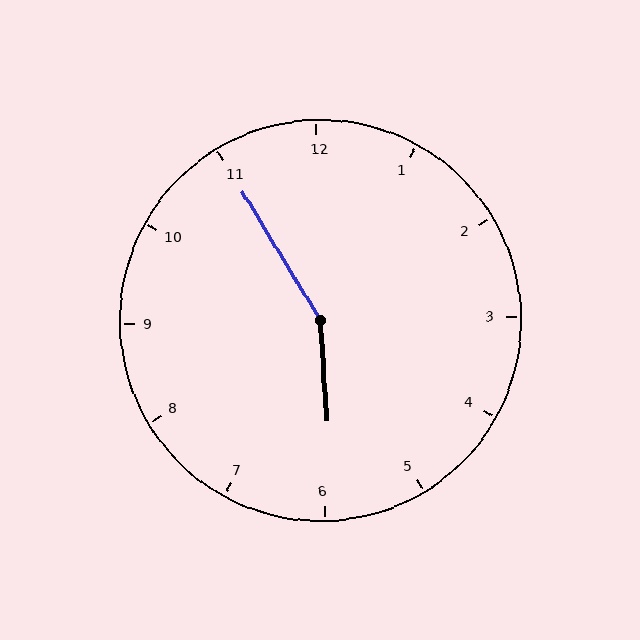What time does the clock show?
5:55.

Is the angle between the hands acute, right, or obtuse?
It is obtuse.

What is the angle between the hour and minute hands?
Approximately 152 degrees.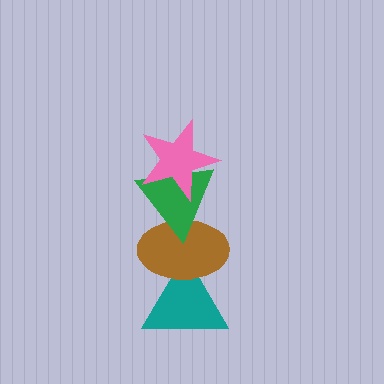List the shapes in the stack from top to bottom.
From top to bottom: the pink star, the green triangle, the brown ellipse, the teal triangle.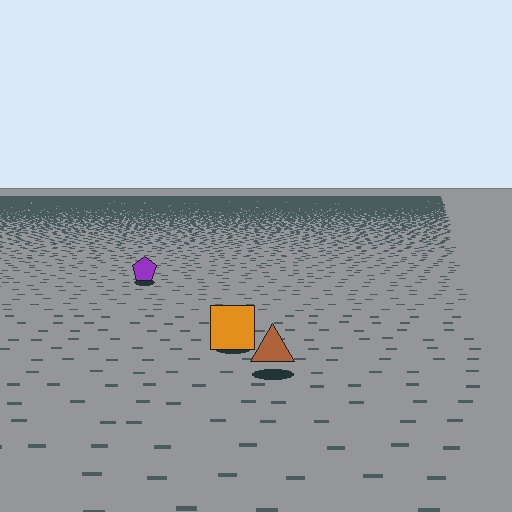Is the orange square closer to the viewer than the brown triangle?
No. The brown triangle is closer — you can tell from the texture gradient: the ground texture is coarser near it.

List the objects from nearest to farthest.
From nearest to farthest: the brown triangle, the orange square, the purple pentagon.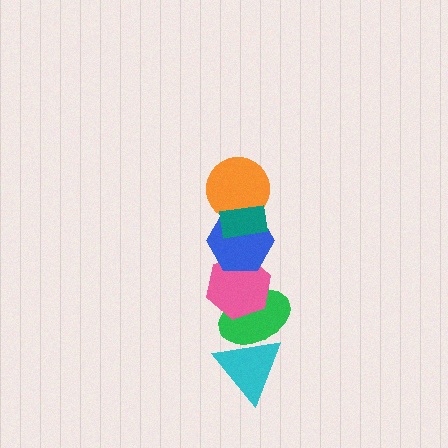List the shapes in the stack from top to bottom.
From top to bottom: the teal rectangle, the orange circle, the blue hexagon, the pink hexagon, the green ellipse, the cyan triangle.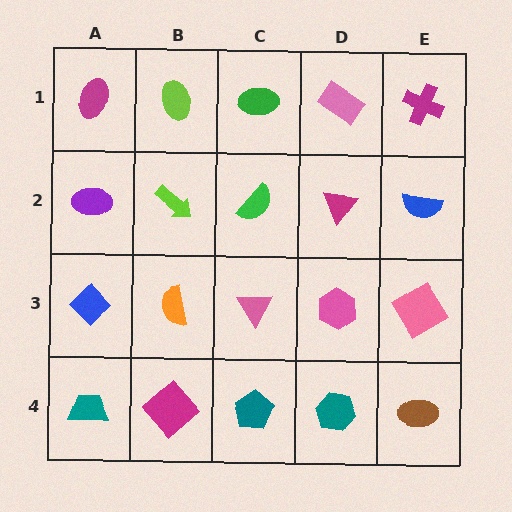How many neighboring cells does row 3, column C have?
4.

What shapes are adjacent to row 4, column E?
A pink diamond (row 3, column E), a teal hexagon (row 4, column D).